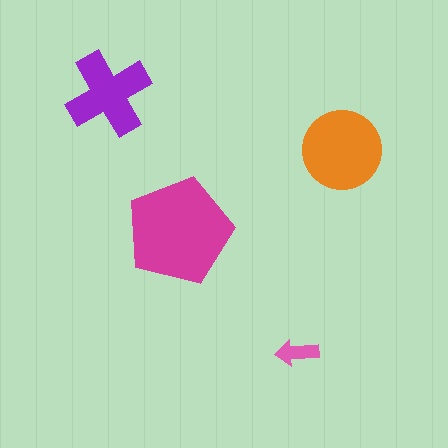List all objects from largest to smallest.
The magenta pentagon, the orange circle, the purple cross, the pink arrow.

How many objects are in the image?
There are 4 objects in the image.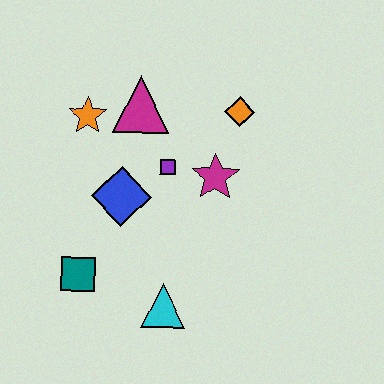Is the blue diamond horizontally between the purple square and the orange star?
Yes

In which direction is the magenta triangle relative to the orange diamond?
The magenta triangle is to the left of the orange diamond.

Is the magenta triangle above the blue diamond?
Yes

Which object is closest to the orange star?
The magenta triangle is closest to the orange star.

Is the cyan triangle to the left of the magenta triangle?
No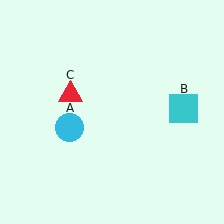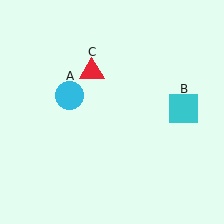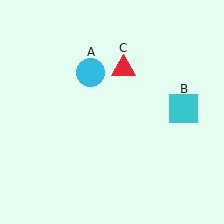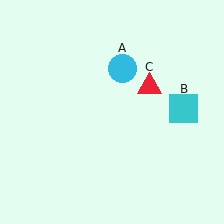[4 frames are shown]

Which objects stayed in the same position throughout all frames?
Cyan square (object B) remained stationary.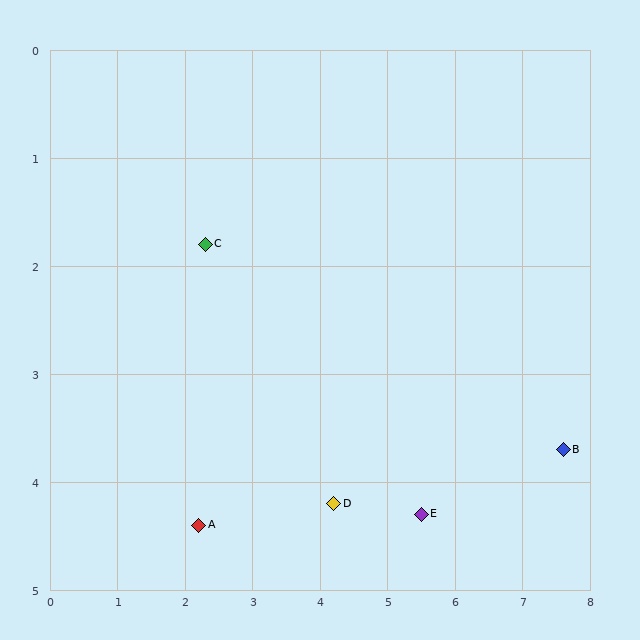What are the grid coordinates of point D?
Point D is at approximately (4.2, 4.2).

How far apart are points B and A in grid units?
Points B and A are about 5.4 grid units apart.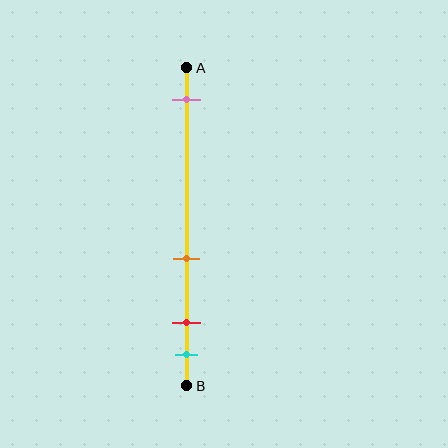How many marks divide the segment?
There are 4 marks dividing the segment.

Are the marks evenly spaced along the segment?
No, the marks are not evenly spaced.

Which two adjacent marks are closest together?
The red and cyan marks are the closest adjacent pair.